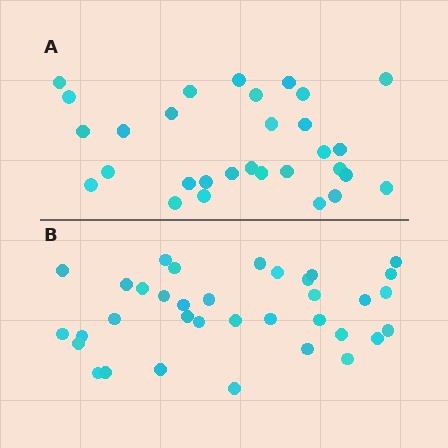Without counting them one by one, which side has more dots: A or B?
Region B (the bottom region) has more dots.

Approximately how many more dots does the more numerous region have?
Region B has about 5 more dots than region A.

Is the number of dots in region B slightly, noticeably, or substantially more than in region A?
Region B has only slightly more — the two regions are fairly close. The ratio is roughly 1.2 to 1.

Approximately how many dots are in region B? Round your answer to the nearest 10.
About 40 dots. (The exact count is 35, which rounds to 40.)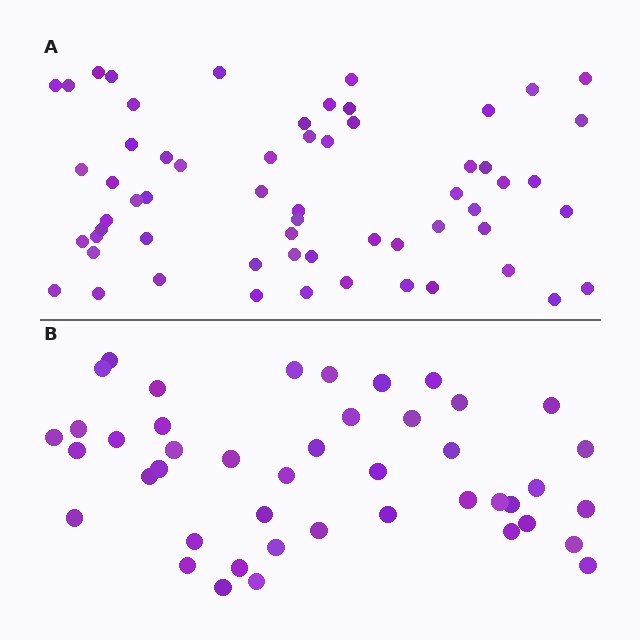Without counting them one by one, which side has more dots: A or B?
Region A (the top region) has more dots.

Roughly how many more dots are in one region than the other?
Region A has approximately 15 more dots than region B.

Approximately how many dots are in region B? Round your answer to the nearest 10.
About 40 dots. (The exact count is 44, which rounds to 40.)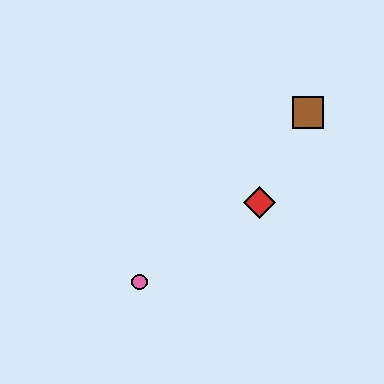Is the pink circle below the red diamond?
Yes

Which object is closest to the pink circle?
The red diamond is closest to the pink circle.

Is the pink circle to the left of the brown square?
Yes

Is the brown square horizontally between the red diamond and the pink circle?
No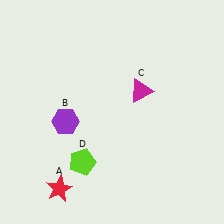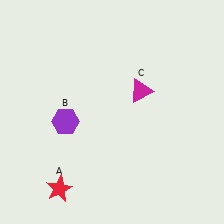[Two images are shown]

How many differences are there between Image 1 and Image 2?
There is 1 difference between the two images.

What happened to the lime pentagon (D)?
The lime pentagon (D) was removed in Image 2. It was in the bottom-left area of Image 1.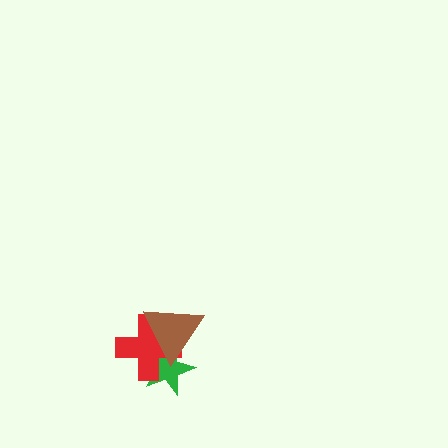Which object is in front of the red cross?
The brown triangle is in front of the red cross.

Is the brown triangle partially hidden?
No, no other shape covers it.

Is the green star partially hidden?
Yes, it is partially covered by another shape.